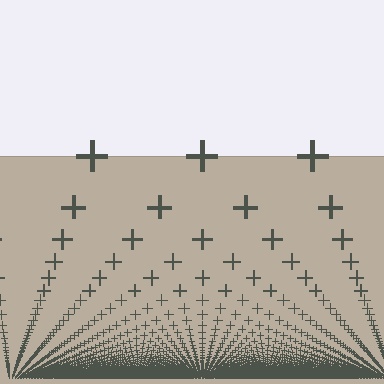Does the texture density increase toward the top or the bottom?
Density increases toward the bottom.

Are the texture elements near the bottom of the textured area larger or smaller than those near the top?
Smaller. The gradient is inverted — elements near the bottom are smaller and denser.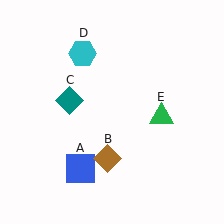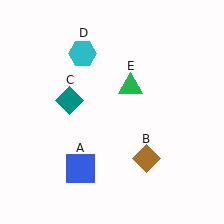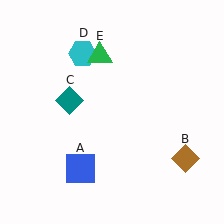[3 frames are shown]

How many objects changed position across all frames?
2 objects changed position: brown diamond (object B), green triangle (object E).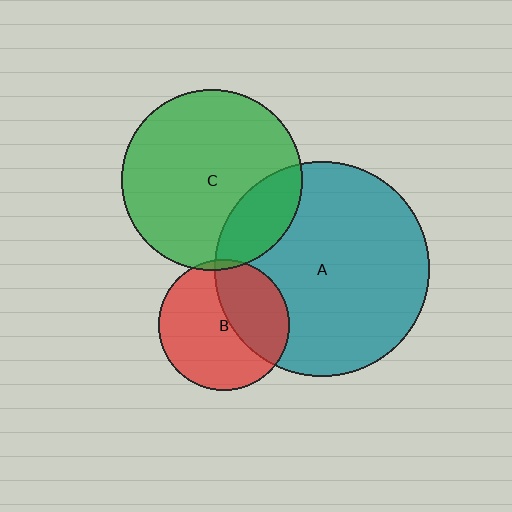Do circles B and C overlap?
Yes.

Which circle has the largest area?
Circle A (teal).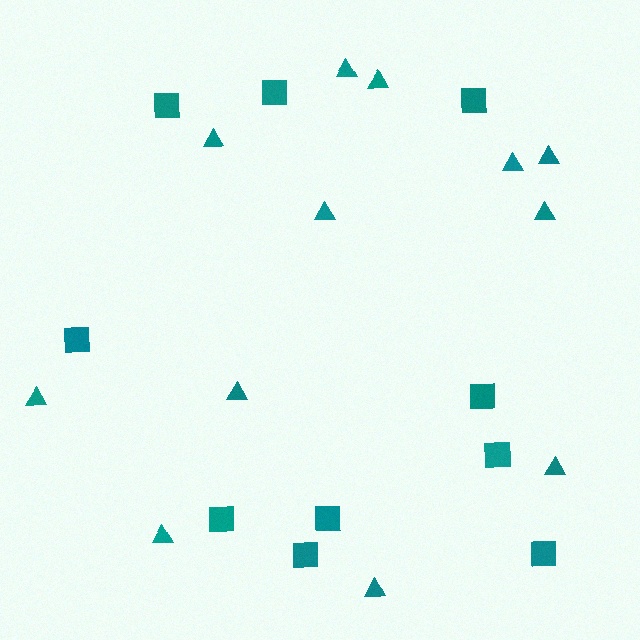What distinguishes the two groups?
There are 2 groups: one group of squares (10) and one group of triangles (12).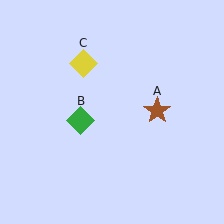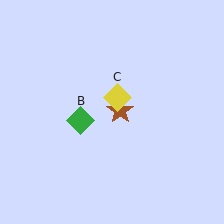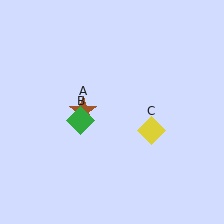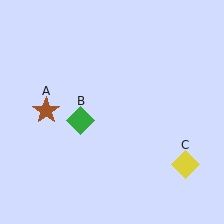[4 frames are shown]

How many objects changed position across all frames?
2 objects changed position: brown star (object A), yellow diamond (object C).